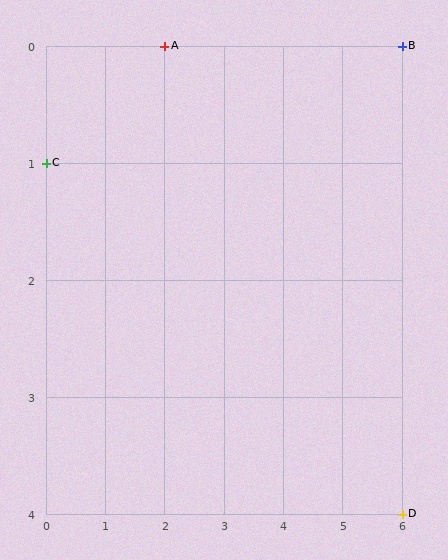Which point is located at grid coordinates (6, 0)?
Point B is at (6, 0).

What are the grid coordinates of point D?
Point D is at grid coordinates (6, 4).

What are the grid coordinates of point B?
Point B is at grid coordinates (6, 0).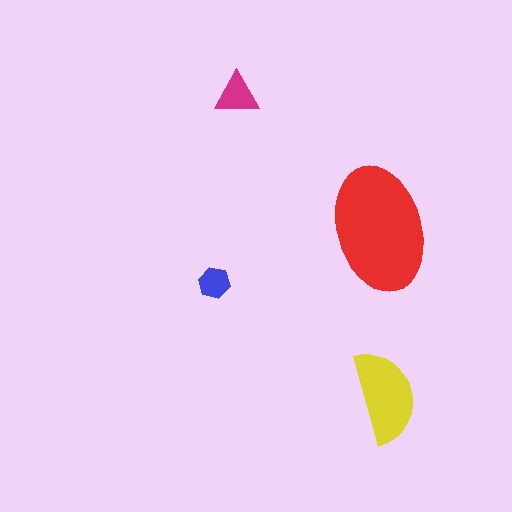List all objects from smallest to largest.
The blue hexagon, the magenta triangle, the yellow semicircle, the red ellipse.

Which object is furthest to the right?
The yellow semicircle is rightmost.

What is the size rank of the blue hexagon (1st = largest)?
4th.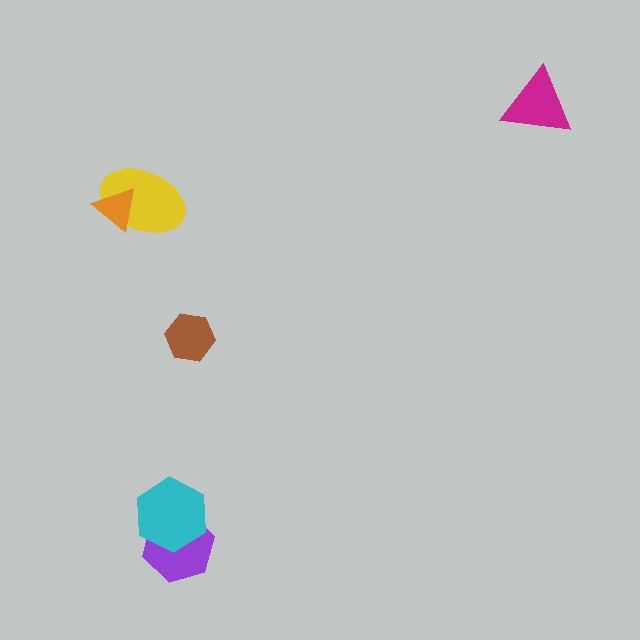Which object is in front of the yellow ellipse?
The orange triangle is in front of the yellow ellipse.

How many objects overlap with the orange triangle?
1 object overlaps with the orange triangle.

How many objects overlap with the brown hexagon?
0 objects overlap with the brown hexagon.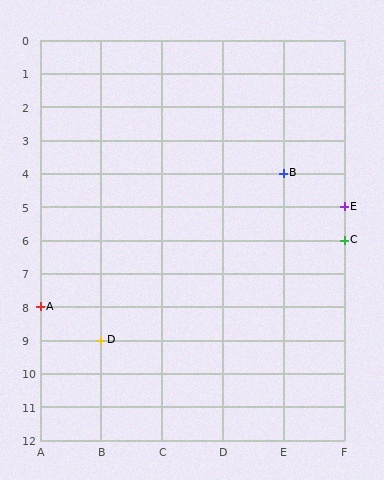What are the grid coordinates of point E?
Point E is at grid coordinates (F, 5).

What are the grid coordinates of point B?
Point B is at grid coordinates (E, 4).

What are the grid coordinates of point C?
Point C is at grid coordinates (F, 6).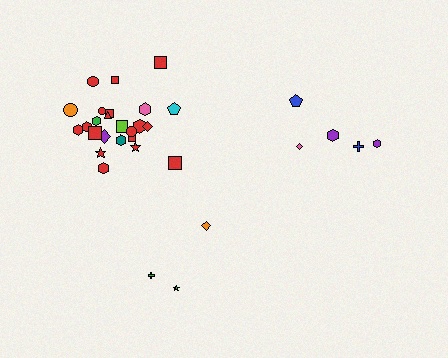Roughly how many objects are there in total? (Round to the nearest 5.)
Roughly 35 objects in total.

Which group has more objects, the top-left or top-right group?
The top-left group.